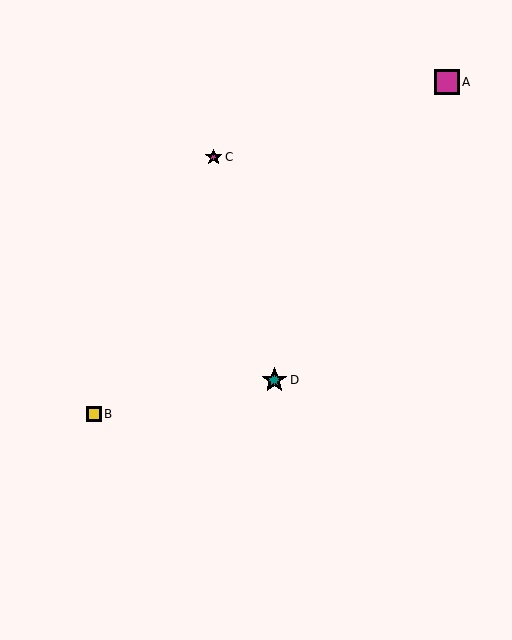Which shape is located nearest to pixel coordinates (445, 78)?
The magenta square (labeled A) at (447, 82) is nearest to that location.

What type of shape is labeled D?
Shape D is a teal star.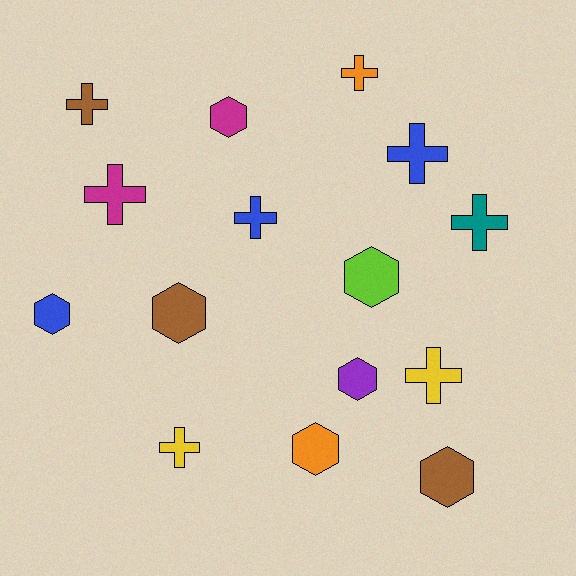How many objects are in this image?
There are 15 objects.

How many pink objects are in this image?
There are no pink objects.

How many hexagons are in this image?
There are 7 hexagons.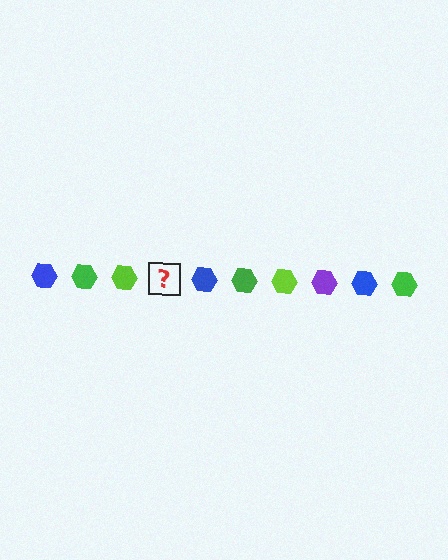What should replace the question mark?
The question mark should be replaced with a purple hexagon.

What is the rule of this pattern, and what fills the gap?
The rule is that the pattern cycles through blue, green, lime, purple hexagons. The gap should be filled with a purple hexagon.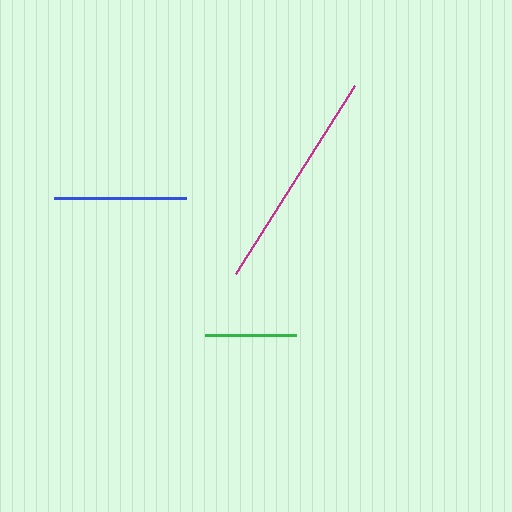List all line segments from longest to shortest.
From longest to shortest: magenta, blue, green.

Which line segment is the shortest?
The green line is the shortest at approximately 91 pixels.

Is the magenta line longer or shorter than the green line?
The magenta line is longer than the green line.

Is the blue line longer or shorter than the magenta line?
The magenta line is longer than the blue line.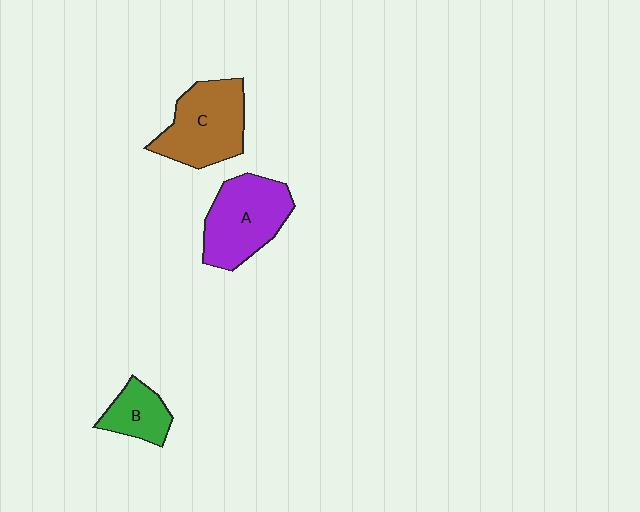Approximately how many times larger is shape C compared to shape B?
Approximately 2.0 times.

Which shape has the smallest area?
Shape B (green).